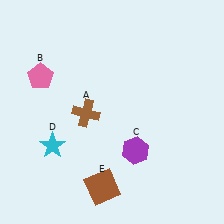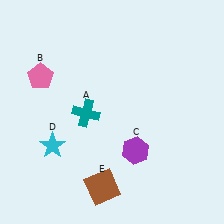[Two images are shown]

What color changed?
The cross (A) changed from brown in Image 1 to teal in Image 2.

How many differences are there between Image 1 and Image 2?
There is 1 difference between the two images.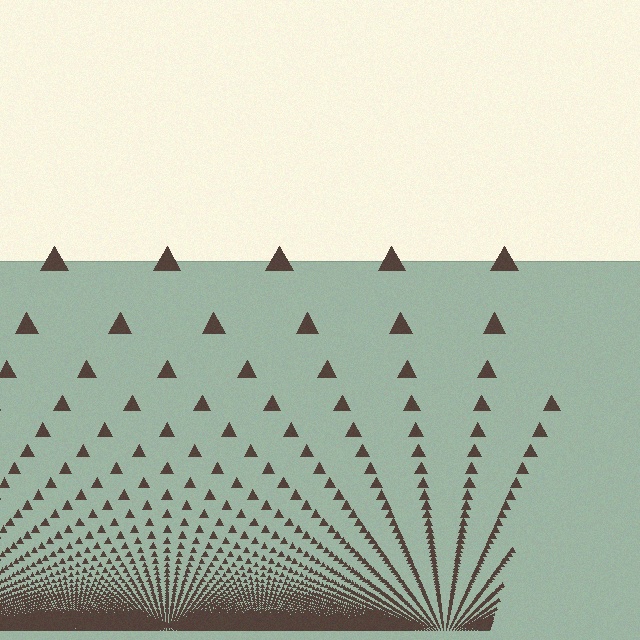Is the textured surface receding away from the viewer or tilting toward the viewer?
The surface appears to tilt toward the viewer. Texture elements get larger and sparser toward the top.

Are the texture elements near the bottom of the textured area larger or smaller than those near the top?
Smaller. The gradient is inverted — elements near the bottom are smaller and denser.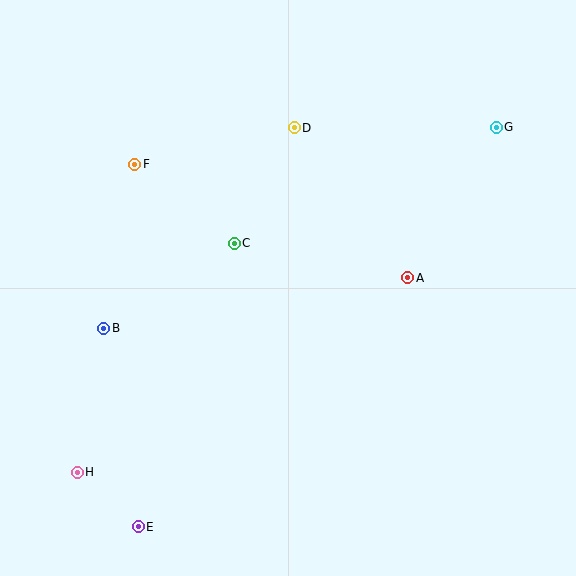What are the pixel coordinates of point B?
Point B is at (104, 328).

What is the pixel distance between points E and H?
The distance between E and H is 82 pixels.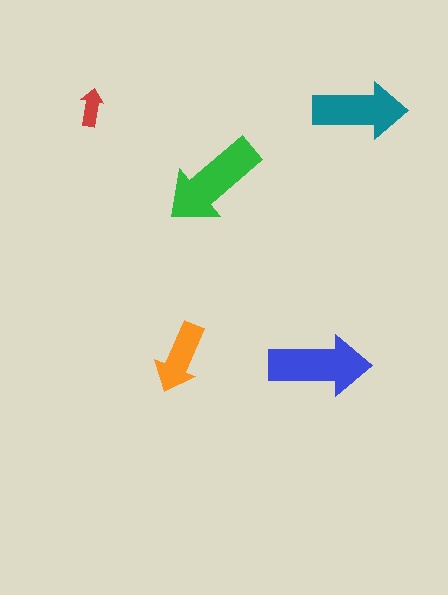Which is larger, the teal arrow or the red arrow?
The teal one.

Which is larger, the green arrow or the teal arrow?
The green one.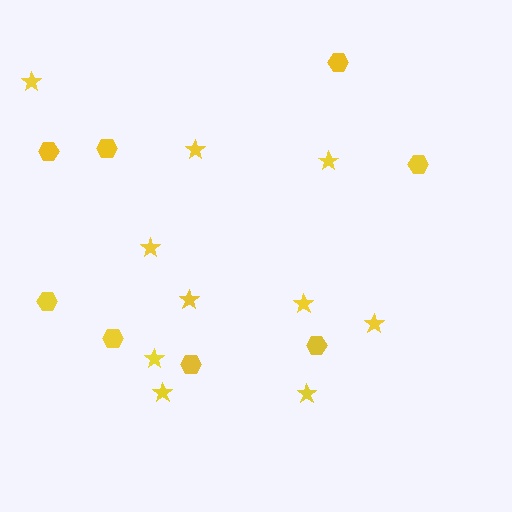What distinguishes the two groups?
There are 2 groups: one group of hexagons (8) and one group of stars (10).